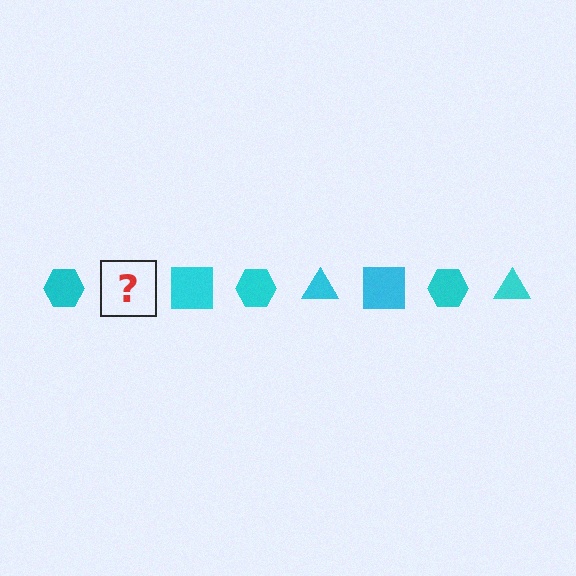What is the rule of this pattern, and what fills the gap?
The rule is that the pattern cycles through hexagon, triangle, square shapes in cyan. The gap should be filled with a cyan triangle.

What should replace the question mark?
The question mark should be replaced with a cyan triangle.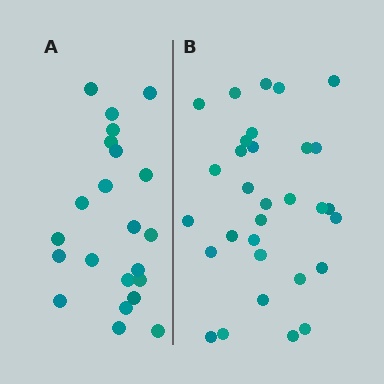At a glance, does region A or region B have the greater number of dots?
Region B (the right region) has more dots.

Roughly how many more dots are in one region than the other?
Region B has roughly 8 or so more dots than region A.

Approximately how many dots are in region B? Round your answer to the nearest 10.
About 30 dots. (The exact count is 31, which rounds to 30.)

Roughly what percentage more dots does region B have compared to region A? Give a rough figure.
About 40% more.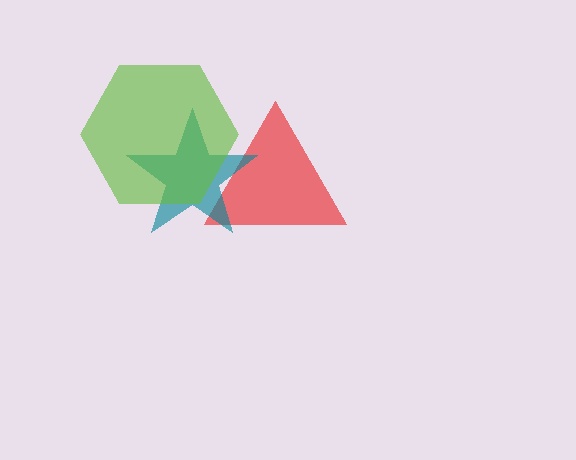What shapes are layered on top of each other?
The layered shapes are: a red triangle, a teal star, a lime hexagon.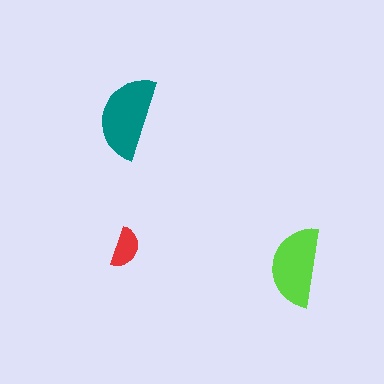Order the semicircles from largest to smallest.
the teal one, the lime one, the red one.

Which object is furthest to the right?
The lime semicircle is rightmost.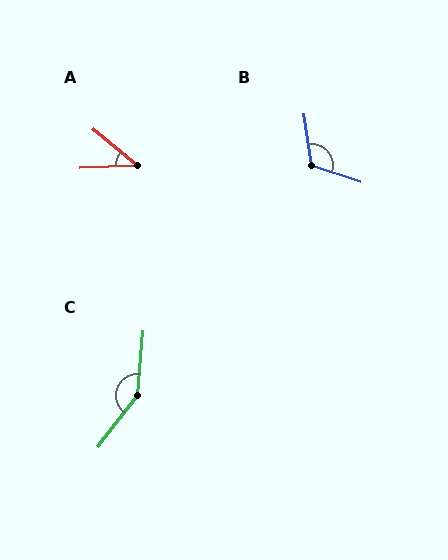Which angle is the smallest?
A, at approximately 42 degrees.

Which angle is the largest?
C, at approximately 147 degrees.